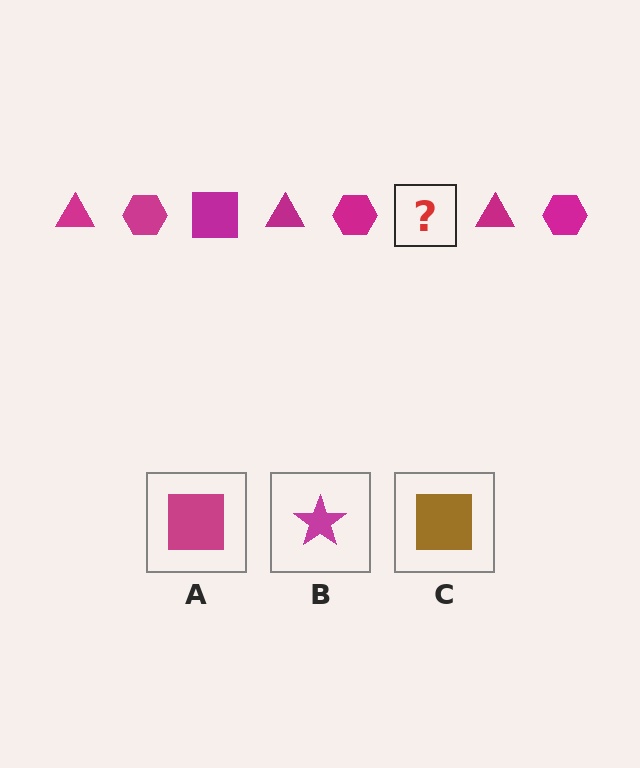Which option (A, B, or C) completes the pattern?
A.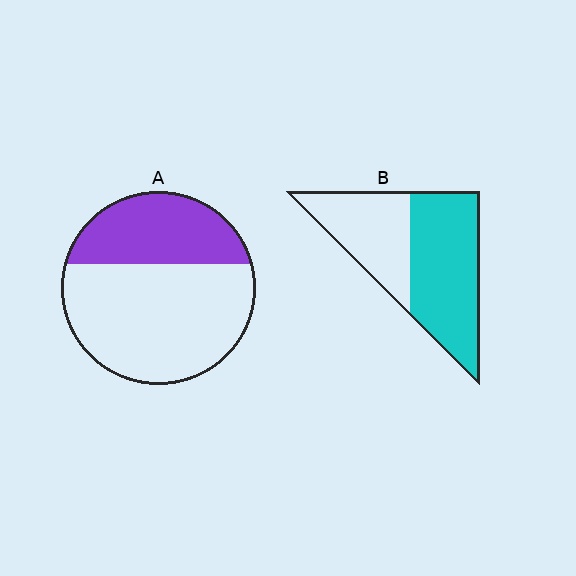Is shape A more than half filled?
No.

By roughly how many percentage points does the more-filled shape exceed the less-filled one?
By roughly 25 percentage points (B over A).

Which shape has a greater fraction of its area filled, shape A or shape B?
Shape B.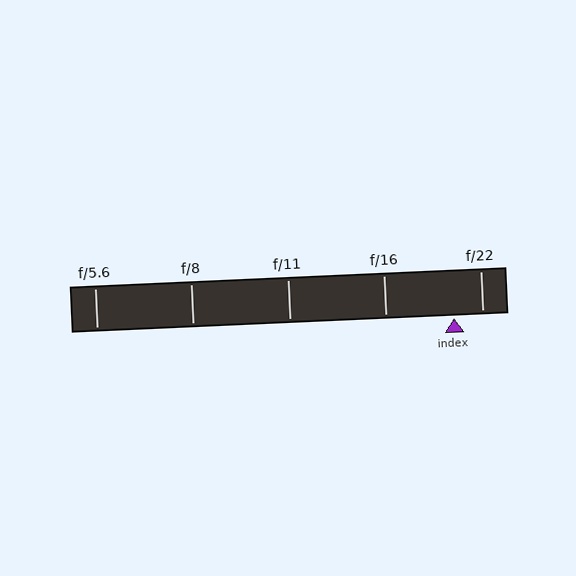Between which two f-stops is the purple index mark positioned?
The index mark is between f/16 and f/22.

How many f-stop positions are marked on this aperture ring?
There are 5 f-stop positions marked.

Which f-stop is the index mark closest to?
The index mark is closest to f/22.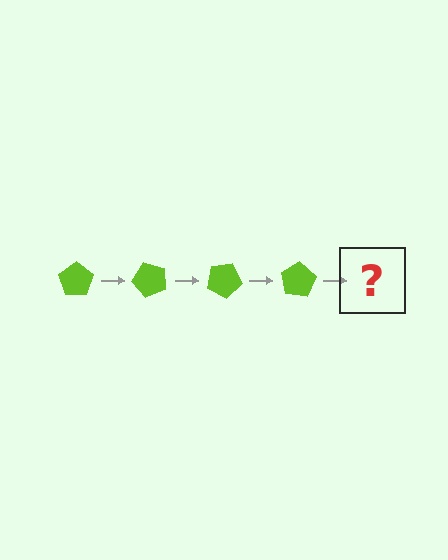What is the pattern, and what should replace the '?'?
The pattern is that the pentagon rotates 50 degrees each step. The '?' should be a lime pentagon rotated 200 degrees.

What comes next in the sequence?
The next element should be a lime pentagon rotated 200 degrees.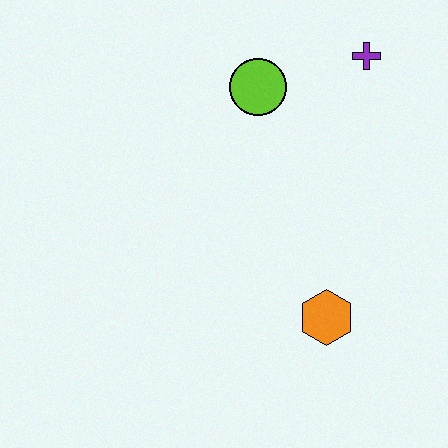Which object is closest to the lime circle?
The purple cross is closest to the lime circle.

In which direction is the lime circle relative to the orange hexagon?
The lime circle is above the orange hexagon.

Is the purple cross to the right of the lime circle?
Yes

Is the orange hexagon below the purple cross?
Yes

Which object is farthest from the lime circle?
The orange hexagon is farthest from the lime circle.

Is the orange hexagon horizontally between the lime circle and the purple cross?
Yes